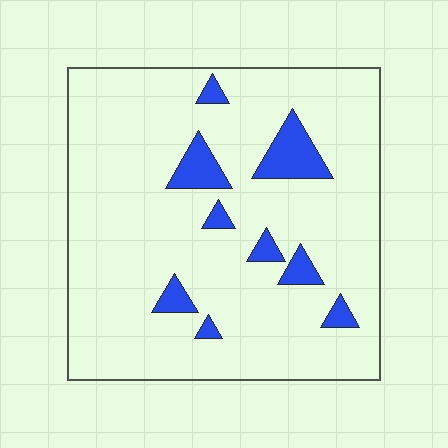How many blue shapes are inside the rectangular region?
9.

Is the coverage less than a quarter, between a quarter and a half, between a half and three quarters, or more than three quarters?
Less than a quarter.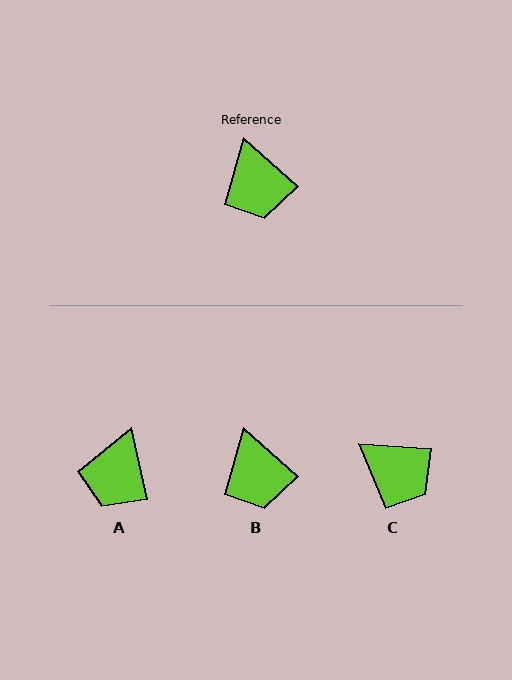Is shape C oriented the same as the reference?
No, it is off by about 38 degrees.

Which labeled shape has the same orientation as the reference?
B.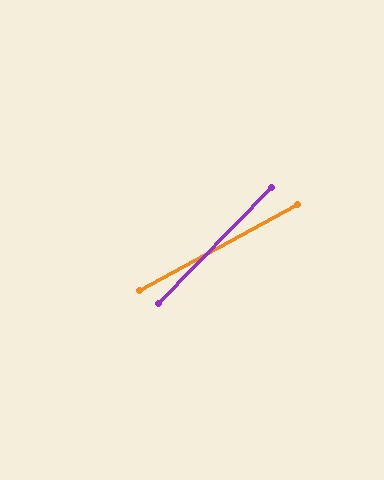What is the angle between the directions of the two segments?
Approximately 17 degrees.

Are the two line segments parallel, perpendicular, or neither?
Neither parallel nor perpendicular — they differ by about 17°.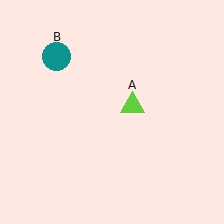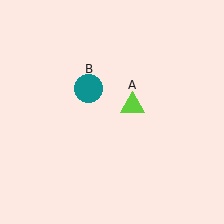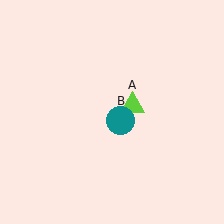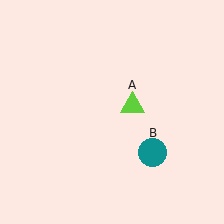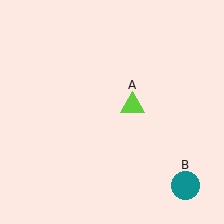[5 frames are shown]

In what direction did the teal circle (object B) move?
The teal circle (object B) moved down and to the right.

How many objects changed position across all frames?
1 object changed position: teal circle (object B).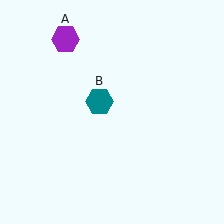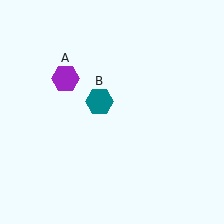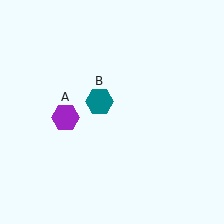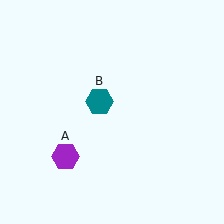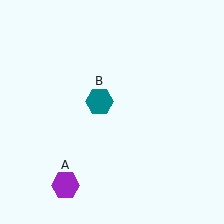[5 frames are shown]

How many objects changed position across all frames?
1 object changed position: purple hexagon (object A).